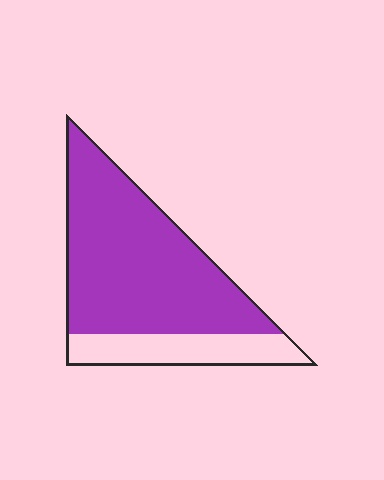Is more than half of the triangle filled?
Yes.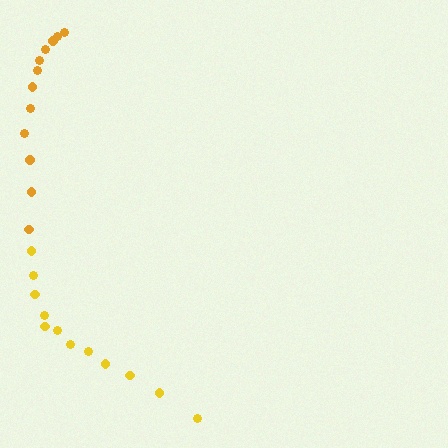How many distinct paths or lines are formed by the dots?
There are 2 distinct paths.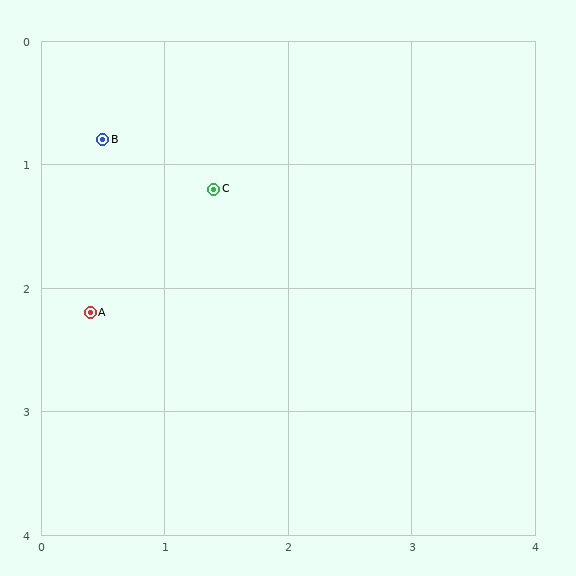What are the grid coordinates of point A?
Point A is at approximately (0.4, 2.2).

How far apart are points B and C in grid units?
Points B and C are about 1.0 grid units apart.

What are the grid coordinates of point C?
Point C is at approximately (1.4, 1.2).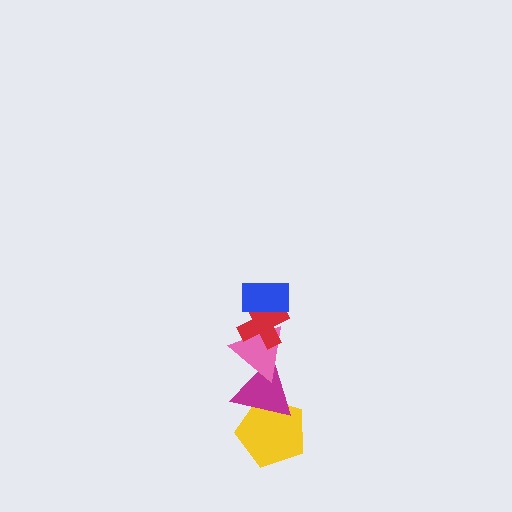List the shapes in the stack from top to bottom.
From top to bottom: the blue rectangle, the red cross, the pink triangle, the magenta triangle, the yellow pentagon.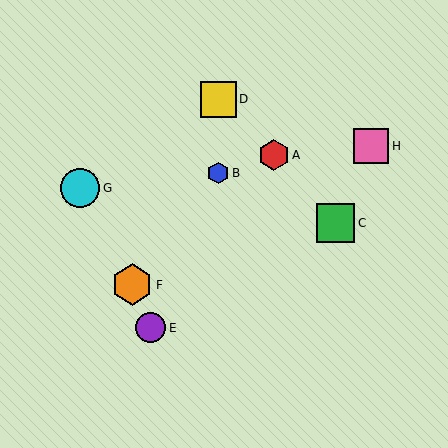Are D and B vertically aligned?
Yes, both are at x≈218.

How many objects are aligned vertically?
2 objects (B, D) are aligned vertically.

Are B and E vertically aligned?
No, B is at x≈218 and E is at x≈151.